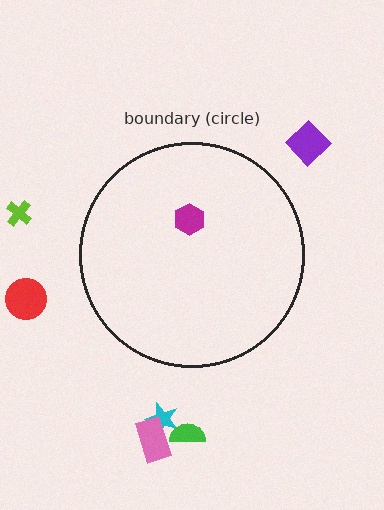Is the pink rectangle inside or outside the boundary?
Outside.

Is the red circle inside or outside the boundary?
Outside.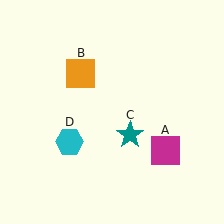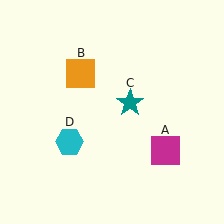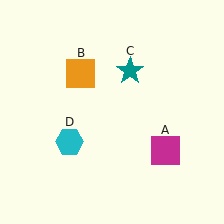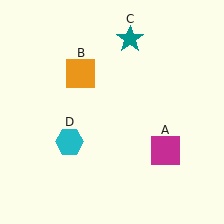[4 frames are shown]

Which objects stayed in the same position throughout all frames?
Magenta square (object A) and orange square (object B) and cyan hexagon (object D) remained stationary.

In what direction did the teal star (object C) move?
The teal star (object C) moved up.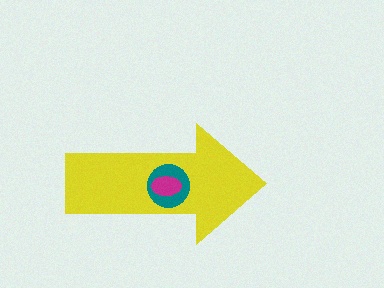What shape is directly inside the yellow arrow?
The teal circle.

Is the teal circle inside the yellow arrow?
Yes.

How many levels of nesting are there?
3.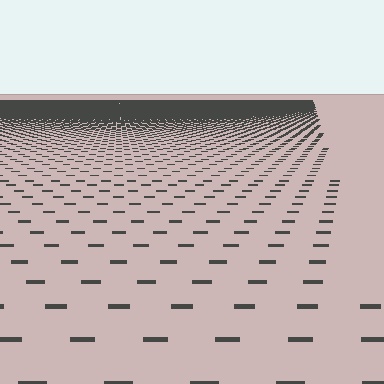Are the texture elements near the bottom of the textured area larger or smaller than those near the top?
Larger. Near the bottom, elements are closer to the viewer and appear at a bigger on-screen size.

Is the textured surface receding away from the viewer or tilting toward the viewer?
The surface is receding away from the viewer. Texture elements get smaller and denser toward the top.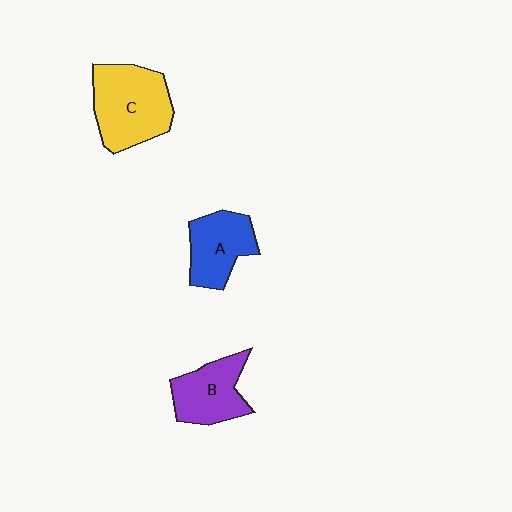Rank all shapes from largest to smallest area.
From largest to smallest: C (yellow), B (purple), A (blue).